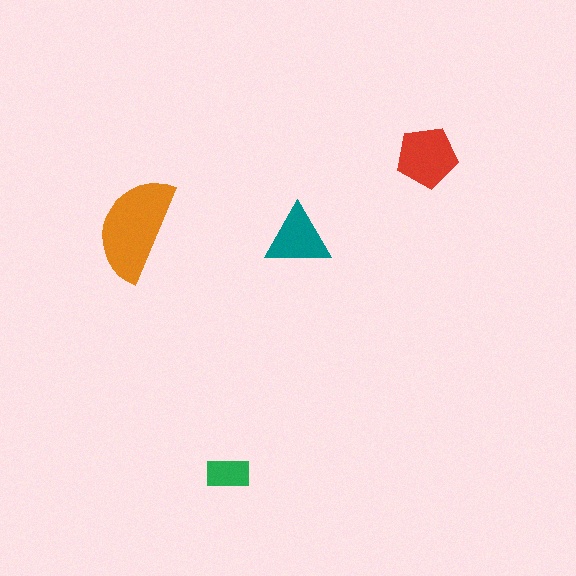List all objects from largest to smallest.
The orange semicircle, the red pentagon, the teal triangle, the green rectangle.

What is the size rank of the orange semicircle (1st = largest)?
1st.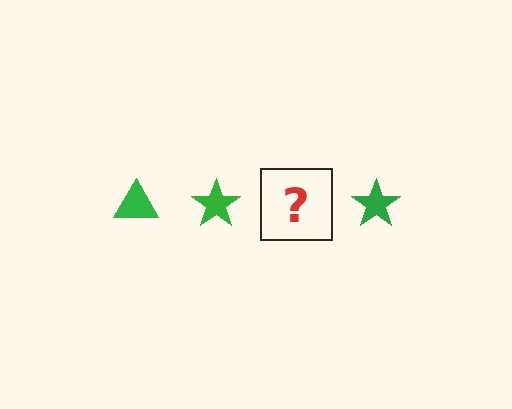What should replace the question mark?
The question mark should be replaced with a green triangle.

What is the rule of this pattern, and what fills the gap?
The rule is that the pattern cycles through triangle, star shapes in green. The gap should be filled with a green triangle.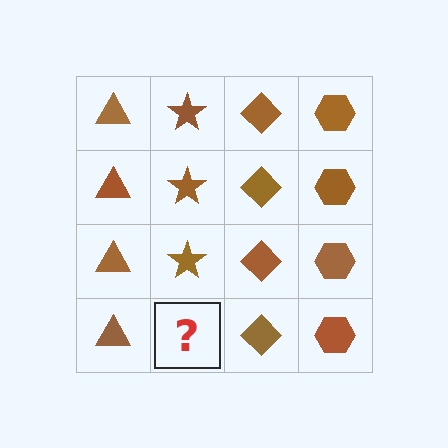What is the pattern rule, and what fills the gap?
The rule is that each column has a consistent shape. The gap should be filled with a brown star.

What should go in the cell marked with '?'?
The missing cell should contain a brown star.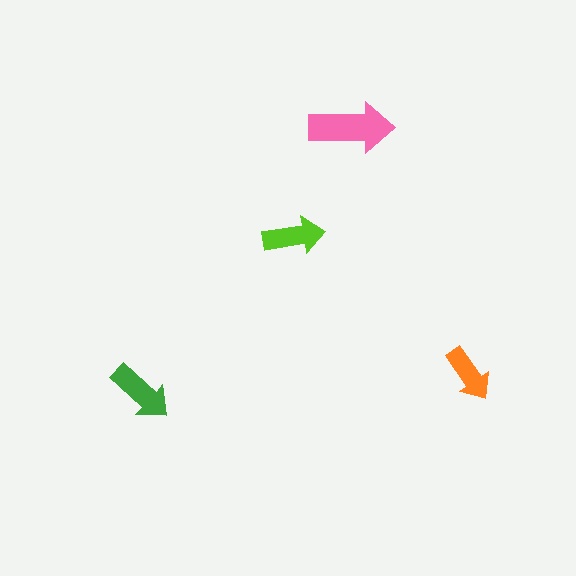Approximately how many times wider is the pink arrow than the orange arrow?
About 1.5 times wider.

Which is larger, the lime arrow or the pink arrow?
The pink one.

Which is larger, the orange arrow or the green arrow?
The green one.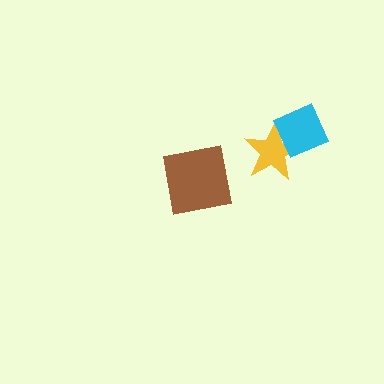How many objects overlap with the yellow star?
1 object overlaps with the yellow star.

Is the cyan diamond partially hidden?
No, no other shape covers it.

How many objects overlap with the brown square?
0 objects overlap with the brown square.